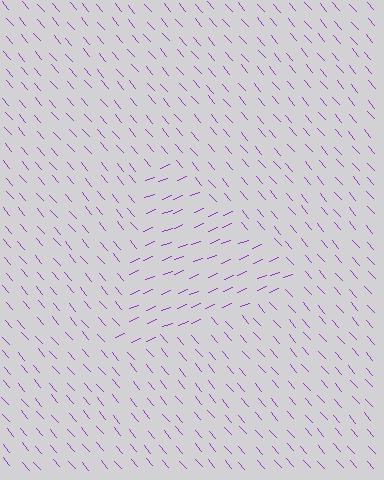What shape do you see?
I see a triangle.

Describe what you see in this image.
The image is filled with small purple line segments. A triangle region in the image has lines oriented differently from the surrounding lines, creating a visible texture boundary.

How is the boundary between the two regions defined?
The boundary is defined purely by a change in line orientation (approximately 71 degrees difference). All lines are the same color and thickness.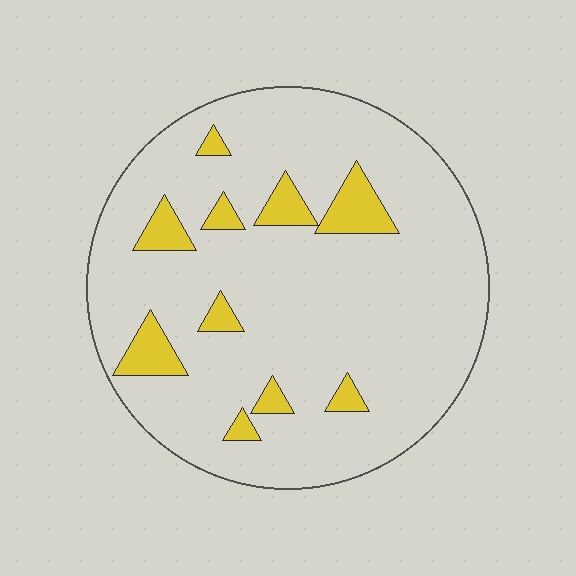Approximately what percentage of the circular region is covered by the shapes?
Approximately 10%.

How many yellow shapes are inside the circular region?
10.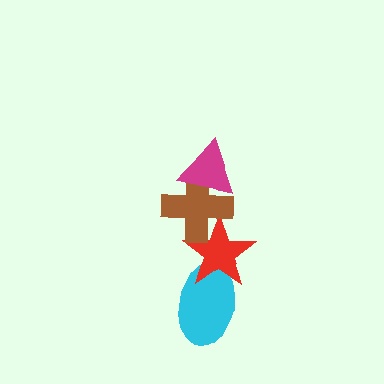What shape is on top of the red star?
The brown cross is on top of the red star.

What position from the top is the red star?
The red star is 3rd from the top.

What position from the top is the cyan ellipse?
The cyan ellipse is 4th from the top.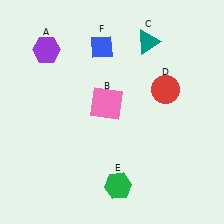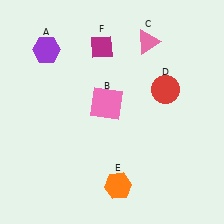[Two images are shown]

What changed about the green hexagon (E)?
In Image 1, E is green. In Image 2, it changed to orange.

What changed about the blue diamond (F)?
In Image 1, F is blue. In Image 2, it changed to magenta.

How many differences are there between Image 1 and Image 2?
There are 3 differences between the two images.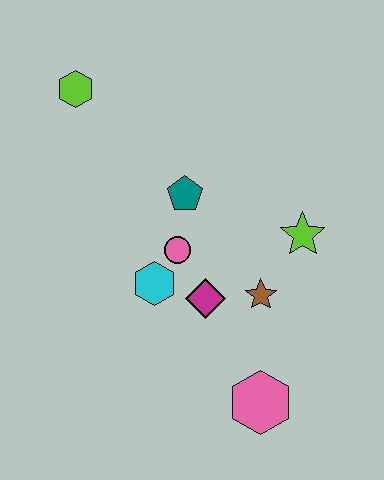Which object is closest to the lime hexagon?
The teal pentagon is closest to the lime hexagon.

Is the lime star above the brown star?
Yes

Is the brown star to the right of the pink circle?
Yes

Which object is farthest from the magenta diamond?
The lime hexagon is farthest from the magenta diamond.